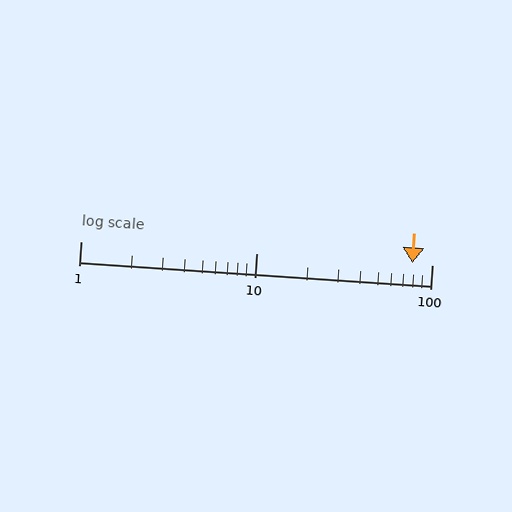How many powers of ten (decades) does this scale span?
The scale spans 2 decades, from 1 to 100.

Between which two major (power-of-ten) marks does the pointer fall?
The pointer is between 10 and 100.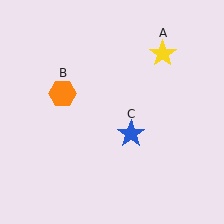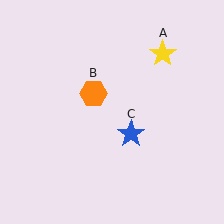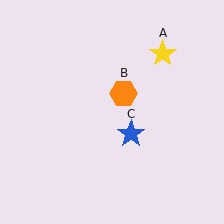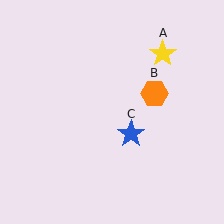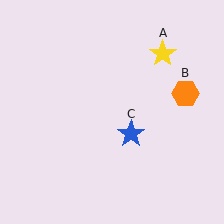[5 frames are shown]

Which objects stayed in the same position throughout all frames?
Yellow star (object A) and blue star (object C) remained stationary.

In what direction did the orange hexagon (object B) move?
The orange hexagon (object B) moved right.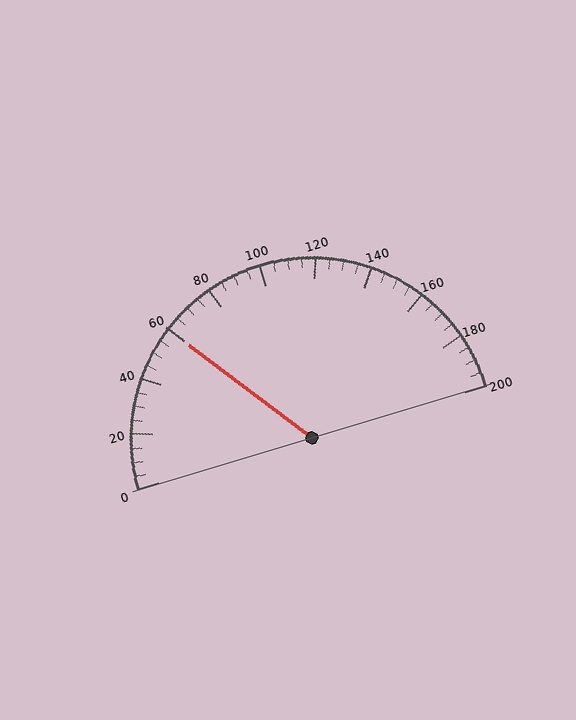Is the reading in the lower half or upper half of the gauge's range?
The reading is in the lower half of the range (0 to 200).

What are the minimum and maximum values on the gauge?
The gauge ranges from 0 to 200.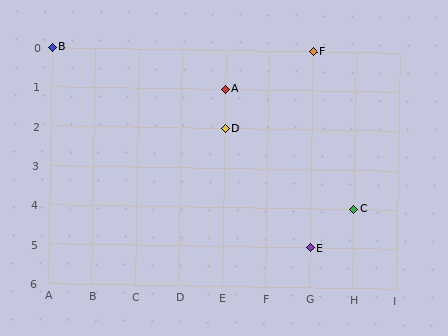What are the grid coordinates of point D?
Point D is at grid coordinates (E, 2).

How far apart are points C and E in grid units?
Points C and E are 1 column and 1 row apart (about 1.4 grid units diagonally).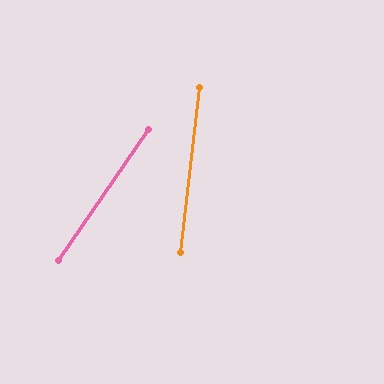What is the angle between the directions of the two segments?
Approximately 27 degrees.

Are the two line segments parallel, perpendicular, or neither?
Neither parallel nor perpendicular — they differ by about 27°.